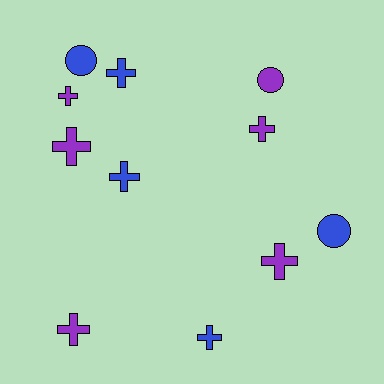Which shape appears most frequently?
Cross, with 8 objects.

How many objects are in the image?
There are 11 objects.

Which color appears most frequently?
Purple, with 6 objects.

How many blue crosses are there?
There are 3 blue crosses.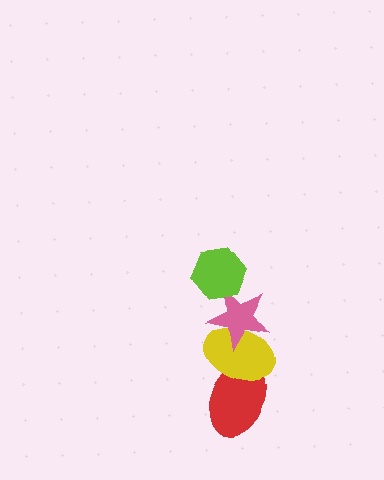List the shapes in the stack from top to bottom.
From top to bottom: the lime hexagon, the pink star, the yellow ellipse, the red ellipse.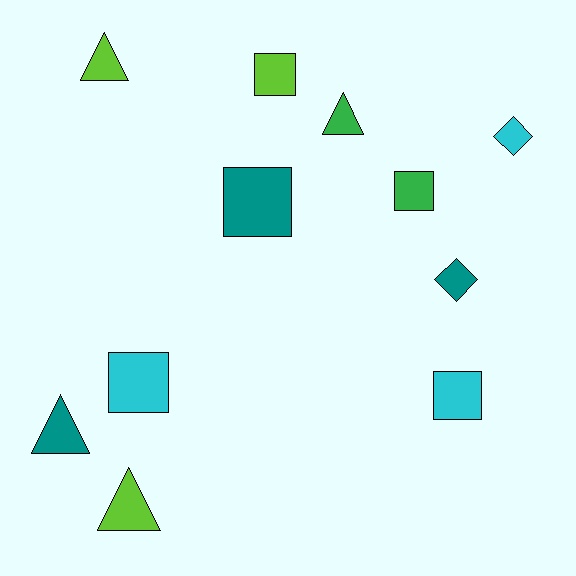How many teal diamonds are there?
There is 1 teal diamond.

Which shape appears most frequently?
Square, with 5 objects.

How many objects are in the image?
There are 11 objects.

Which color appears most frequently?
Lime, with 3 objects.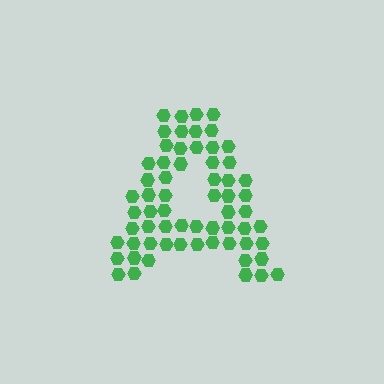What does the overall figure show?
The overall figure shows the letter A.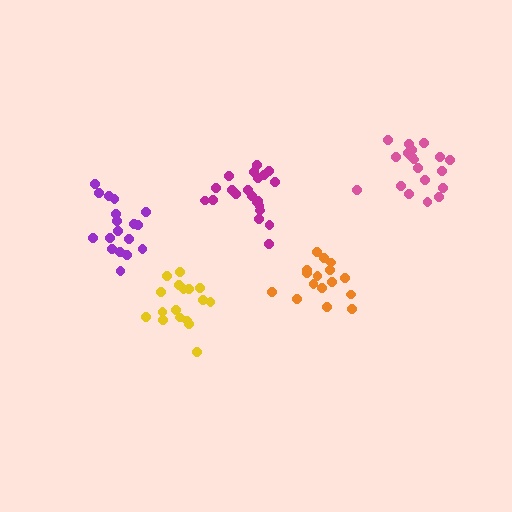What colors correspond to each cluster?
The clusters are colored: yellow, magenta, pink, orange, purple.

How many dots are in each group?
Group 1: 17 dots, Group 2: 21 dots, Group 3: 19 dots, Group 4: 16 dots, Group 5: 18 dots (91 total).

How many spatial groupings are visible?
There are 5 spatial groupings.